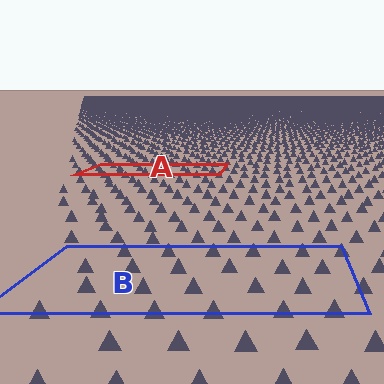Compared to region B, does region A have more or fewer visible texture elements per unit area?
Region A has more texture elements per unit area — they are packed more densely because it is farther away.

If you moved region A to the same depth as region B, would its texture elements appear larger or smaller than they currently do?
They would appear larger. At a closer depth, the same texture elements are projected at a bigger on-screen size.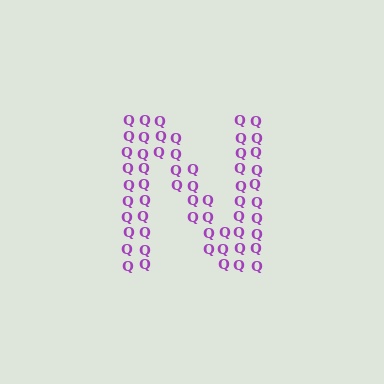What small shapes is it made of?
It is made of small letter Q's.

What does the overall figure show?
The overall figure shows the letter N.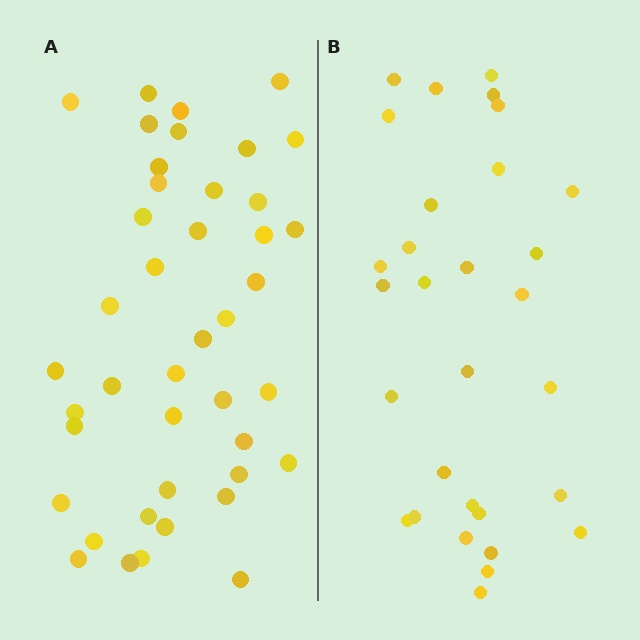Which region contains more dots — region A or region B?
Region A (the left region) has more dots.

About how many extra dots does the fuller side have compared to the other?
Region A has roughly 12 or so more dots than region B.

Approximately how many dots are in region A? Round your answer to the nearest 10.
About 40 dots. (The exact count is 42, which rounds to 40.)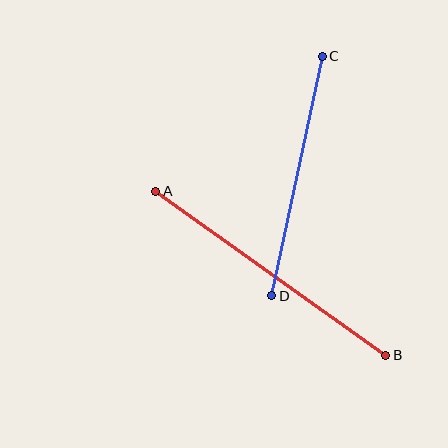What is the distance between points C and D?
The distance is approximately 245 pixels.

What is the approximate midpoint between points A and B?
The midpoint is at approximately (271, 273) pixels.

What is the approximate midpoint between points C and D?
The midpoint is at approximately (297, 176) pixels.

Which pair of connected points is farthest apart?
Points A and B are farthest apart.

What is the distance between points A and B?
The distance is approximately 283 pixels.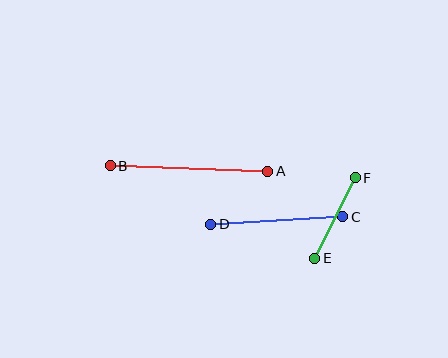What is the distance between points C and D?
The distance is approximately 132 pixels.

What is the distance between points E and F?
The distance is approximately 90 pixels.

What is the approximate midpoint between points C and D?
The midpoint is at approximately (277, 220) pixels.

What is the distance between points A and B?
The distance is approximately 158 pixels.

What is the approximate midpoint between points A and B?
The midpoint is at approximately (189, 168) pixels.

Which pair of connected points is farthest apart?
Points A and B are farthest apart.